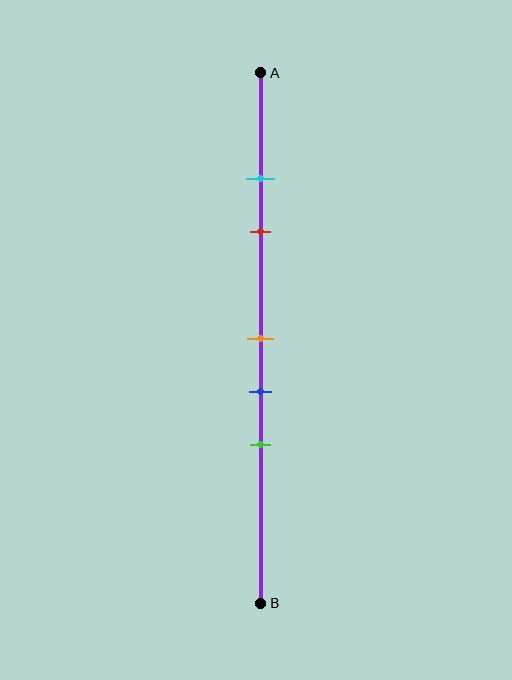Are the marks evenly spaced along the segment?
No, the marks are not evenly spaced.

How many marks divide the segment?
There are 5 marks dividing the segment.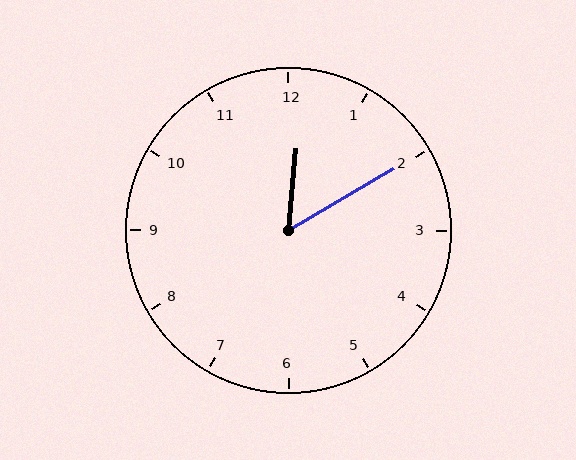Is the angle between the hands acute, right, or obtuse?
It is acute.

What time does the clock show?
12:10.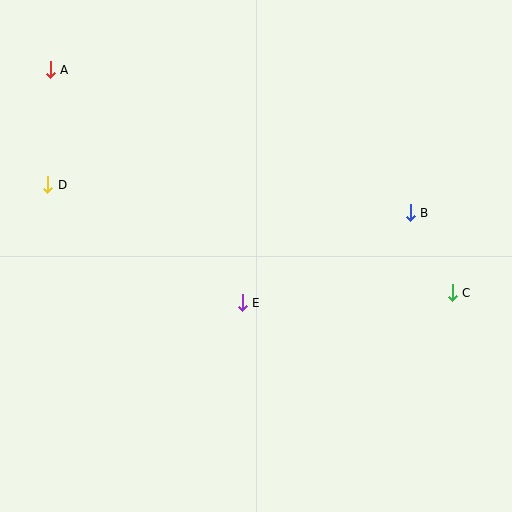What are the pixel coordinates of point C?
Point C is at (452, 293).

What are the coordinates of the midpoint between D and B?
The midpoint between D and B is at (229, 199).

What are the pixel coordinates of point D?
Point D is at (48, 185).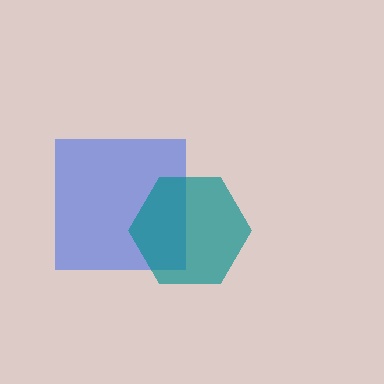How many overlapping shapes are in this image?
There are 2 overlapping shapes in the image.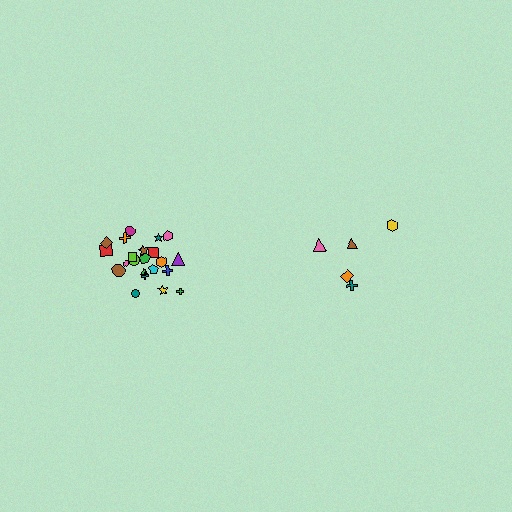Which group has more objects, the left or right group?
The left group.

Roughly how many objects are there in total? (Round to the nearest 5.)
Roughly 25 objects in total.